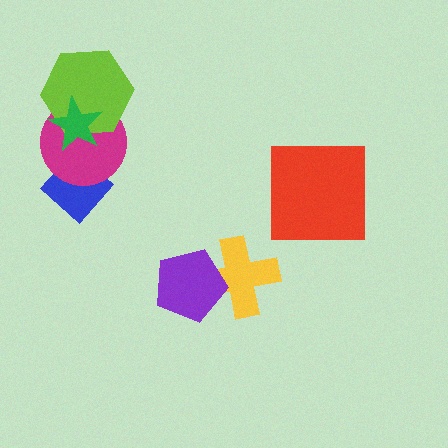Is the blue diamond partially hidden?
Yes, it is partially covered by another shape.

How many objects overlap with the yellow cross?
1 object overlaps with the yellow cross.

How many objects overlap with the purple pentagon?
1 object overlaps with the purple pentagon.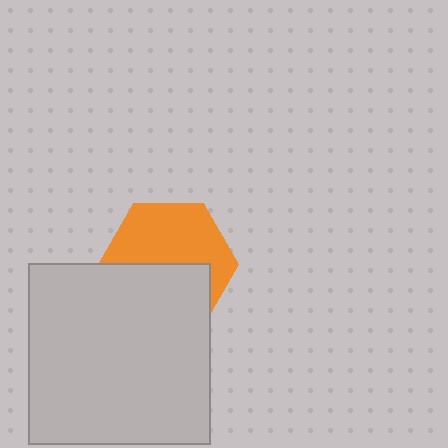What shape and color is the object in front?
The object in front is a light gray square.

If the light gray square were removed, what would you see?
You would see the complete orange hexagon.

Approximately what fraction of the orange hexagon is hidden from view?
Roughly 46% of the orange hexagon is hidden behind the light gray square.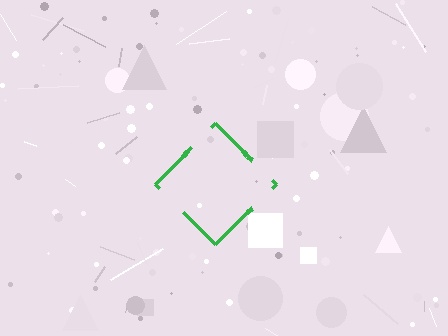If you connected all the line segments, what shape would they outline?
They would outline a diamond.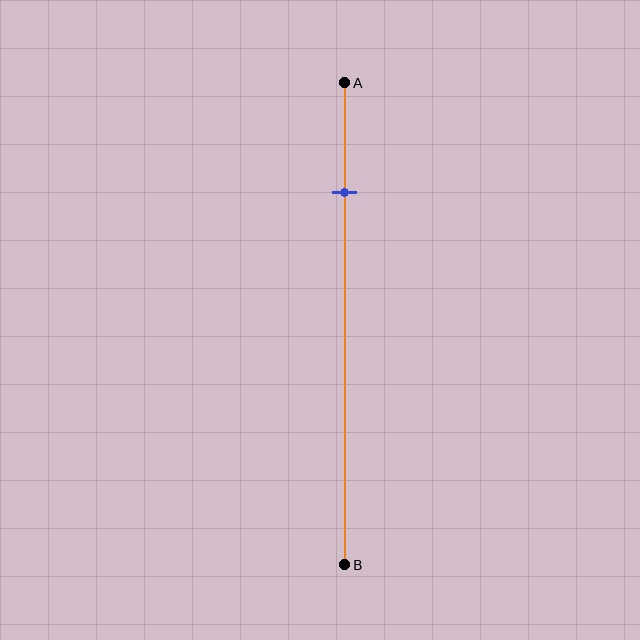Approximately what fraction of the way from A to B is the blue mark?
The blue mark is approximately 25% of the way from A to B.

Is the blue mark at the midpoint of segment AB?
No, the mark is at about 25% from A, not at the 50% midpoint.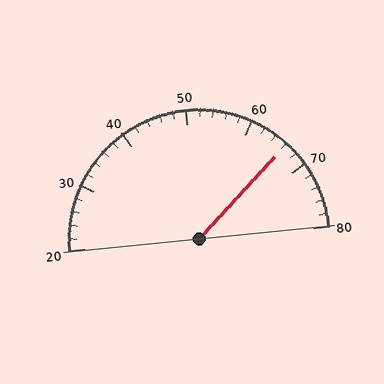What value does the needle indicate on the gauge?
The needle indicates approximately 66.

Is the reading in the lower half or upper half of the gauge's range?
The reading is in the upper half of the range (20 to 80).